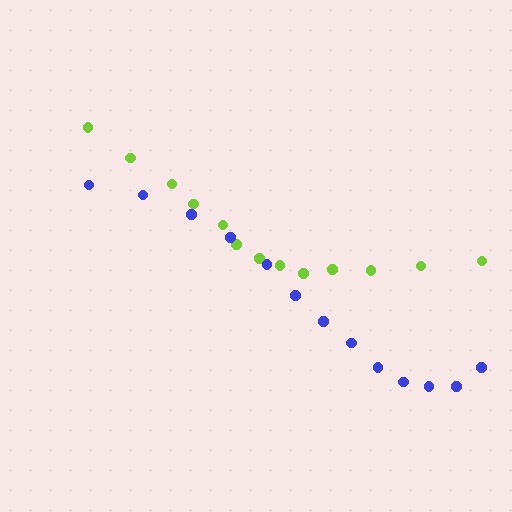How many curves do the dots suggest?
There are 2 distinct paths.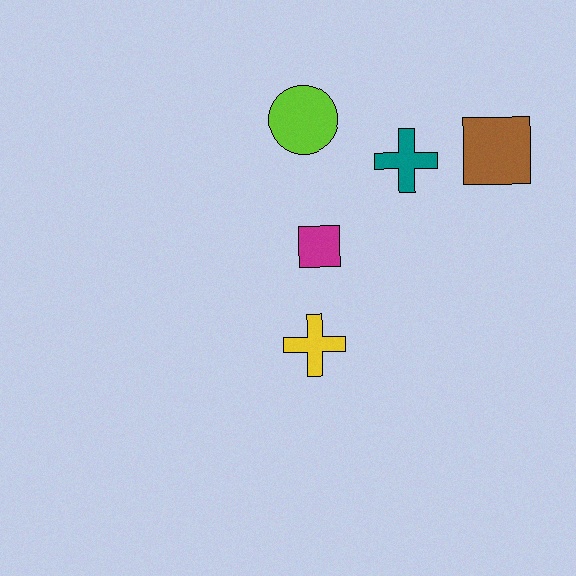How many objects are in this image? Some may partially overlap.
There are 5 objects.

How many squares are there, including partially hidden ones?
There are 2 squares.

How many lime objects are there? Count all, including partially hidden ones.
There is 1 lime object.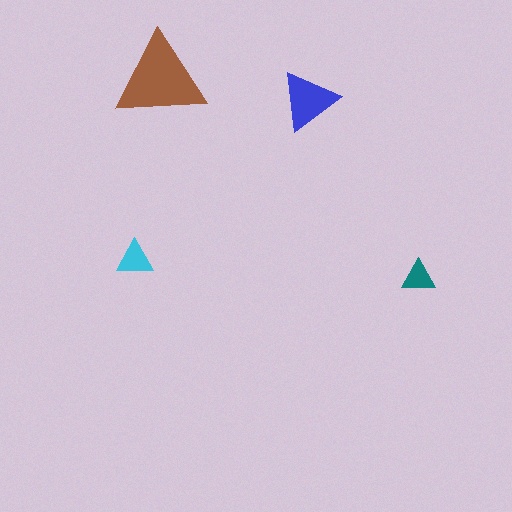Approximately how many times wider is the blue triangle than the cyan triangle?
About 1.5 times wider.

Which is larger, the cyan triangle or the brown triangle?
The brown one.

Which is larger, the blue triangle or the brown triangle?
The brown one.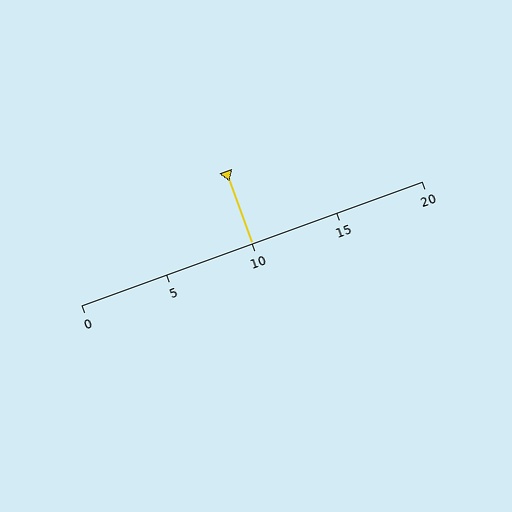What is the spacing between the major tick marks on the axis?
The major ticks are spaced 5 apart.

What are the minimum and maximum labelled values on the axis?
The axis runs from 0 to 20.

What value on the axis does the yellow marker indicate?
The marker indicates approximately 10.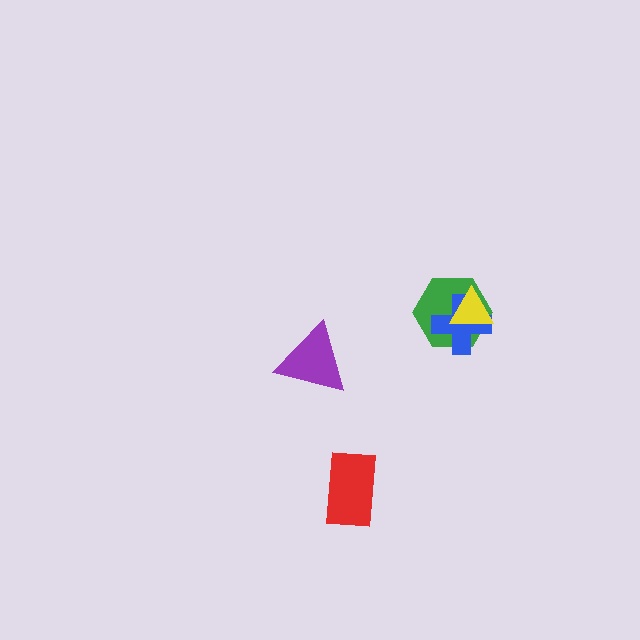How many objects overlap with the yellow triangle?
2 objects overlap with the yellow triangle.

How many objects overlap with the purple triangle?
0 objects overlap with the purple triangle.